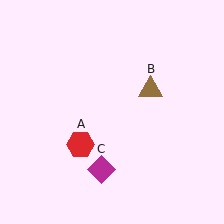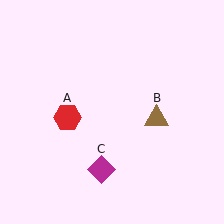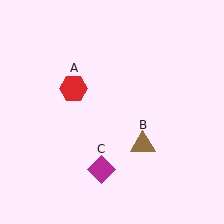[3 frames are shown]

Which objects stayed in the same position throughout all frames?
Magenta diamond (object C) remained stationary.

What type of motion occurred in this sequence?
The red hexagon (object A), brown triangle (object B) rotated clockwise around the center of the scene.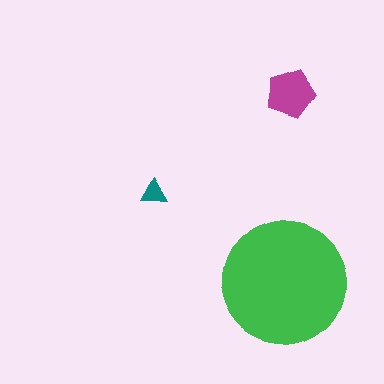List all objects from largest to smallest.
The green circle, the magenta pentagon, the teal triangle.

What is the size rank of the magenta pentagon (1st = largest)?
2nd.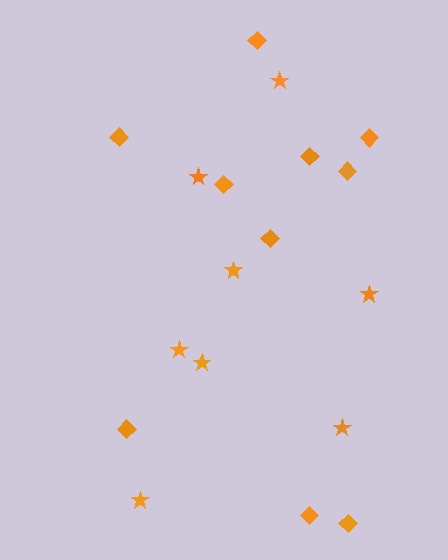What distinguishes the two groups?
There are 2 groups: one group of diamonds (10) and one group of stars (8).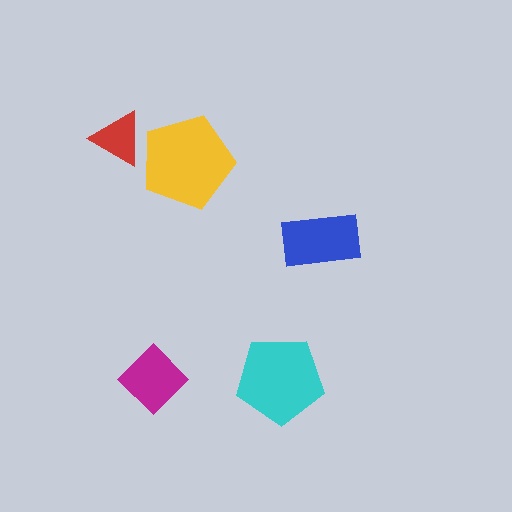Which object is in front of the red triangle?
The yellow pentagon is in front of the red triangle.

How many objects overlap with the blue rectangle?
0 objects overlap with the blue rectangle.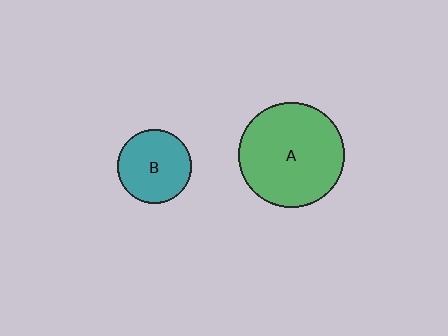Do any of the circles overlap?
No, none of the circles overlap.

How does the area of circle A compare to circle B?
Approximately 2.0 times.